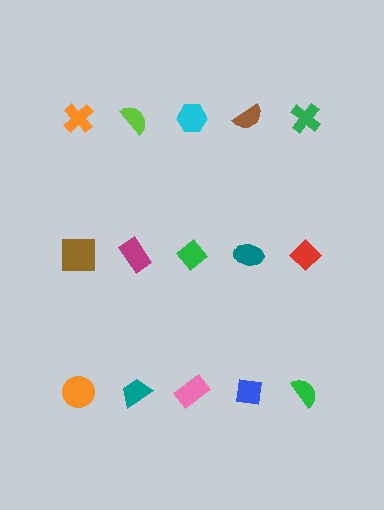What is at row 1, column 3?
A cyan hexagon.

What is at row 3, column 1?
An orange circle.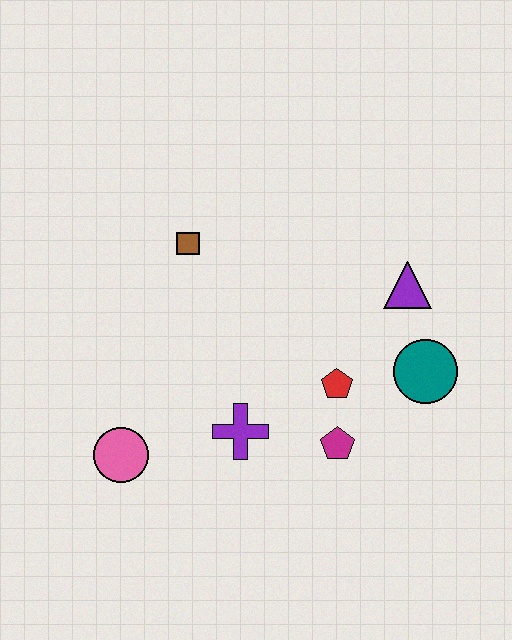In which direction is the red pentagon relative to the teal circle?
The red pentagon is to the left of the teal circle.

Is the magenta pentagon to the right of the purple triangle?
No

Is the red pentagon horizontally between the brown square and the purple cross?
No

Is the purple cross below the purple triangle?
Yes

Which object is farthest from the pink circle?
The purple triangle is farthest from the pink circle.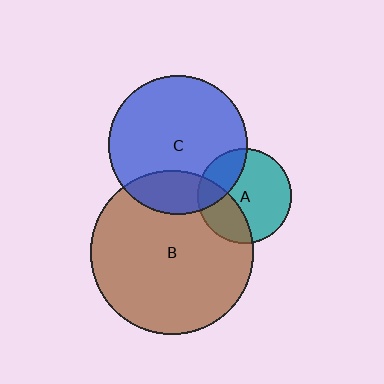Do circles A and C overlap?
Yes.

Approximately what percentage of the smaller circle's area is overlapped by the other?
Approximately 25%.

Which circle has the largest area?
Circle B (brown).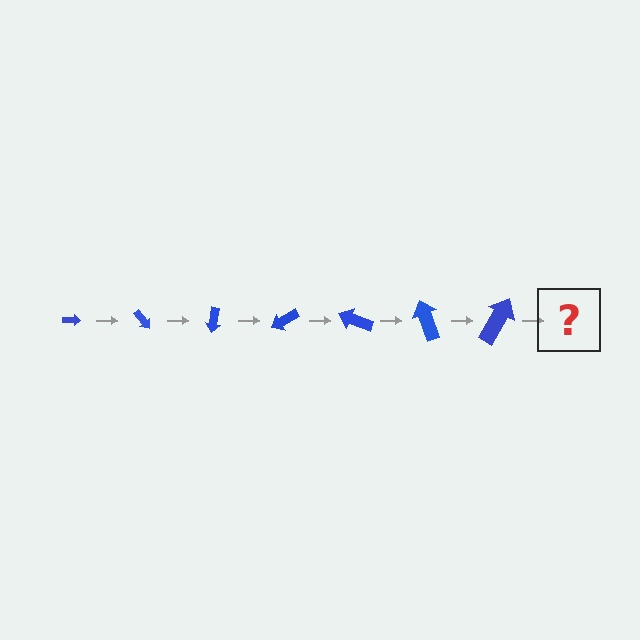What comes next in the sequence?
The next element should be an arrow, larger than the previous one and rotated 350 degrees from the start.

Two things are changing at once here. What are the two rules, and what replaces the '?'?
The two rules are that the arrow grows larger each step and it rotates 50 degrees each step. The '?' should be an arrow, larger than the previous one and rotated 350 degrees from the start.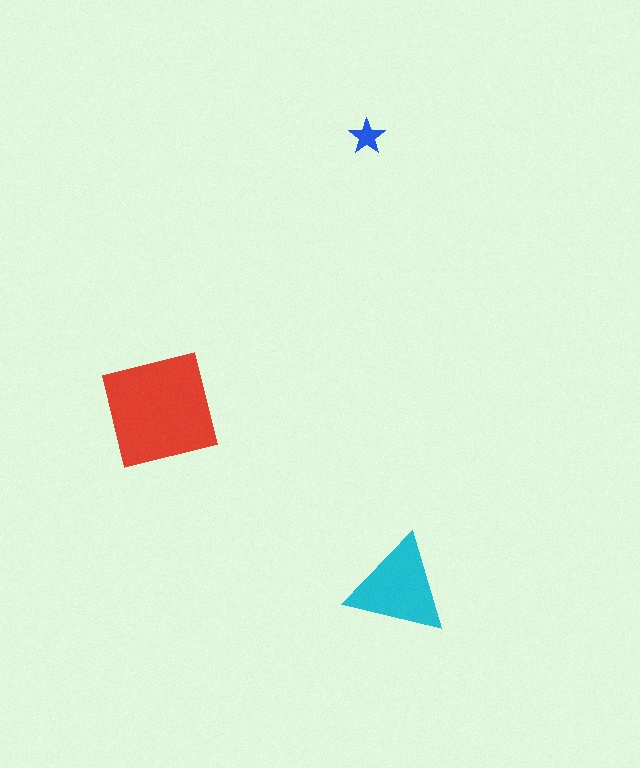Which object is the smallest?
The blue star.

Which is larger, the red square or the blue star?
The red square.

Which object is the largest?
The red square.